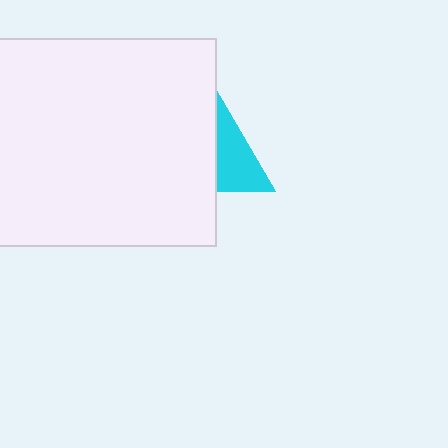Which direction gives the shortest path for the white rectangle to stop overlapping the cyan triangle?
Moving left gives the shortest separation.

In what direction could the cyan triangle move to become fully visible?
The cyan triangle could move right. That would shift it out from behind the white rectangle entirely.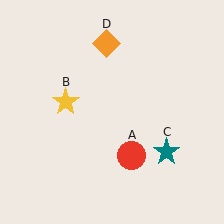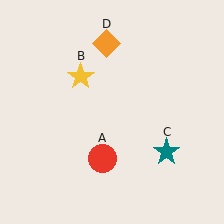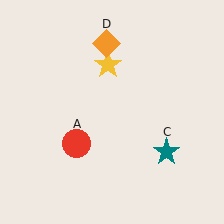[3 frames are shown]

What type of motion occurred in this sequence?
The red circle (object A), yellow star (object B) rotated clockwise around the center of the scene.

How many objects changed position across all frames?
2 objects changed position: red circle (object A), yellow star (object B).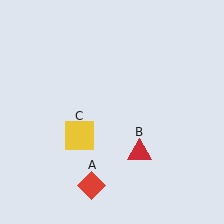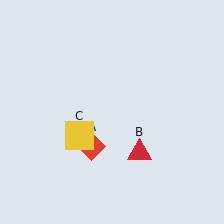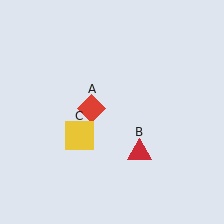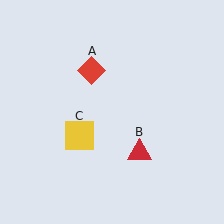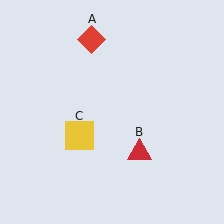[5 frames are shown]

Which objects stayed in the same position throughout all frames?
Red triangle (object B) and yellow square (object C) remained stationary.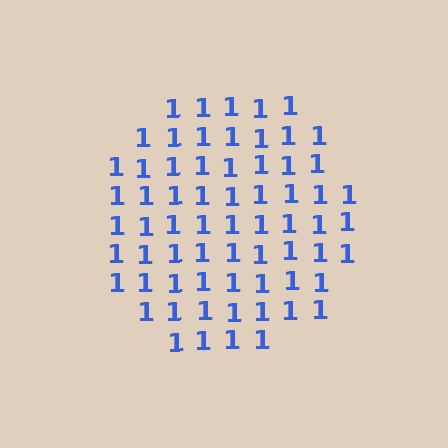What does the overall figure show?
The overall figure shows a circle.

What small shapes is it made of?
It is made of small digit 1's.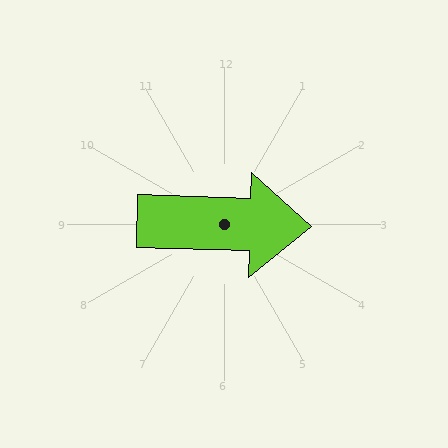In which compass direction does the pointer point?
East.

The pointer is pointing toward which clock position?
Roughly 3 o'clock.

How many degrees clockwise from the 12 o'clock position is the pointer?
Approximately 92 degrees.